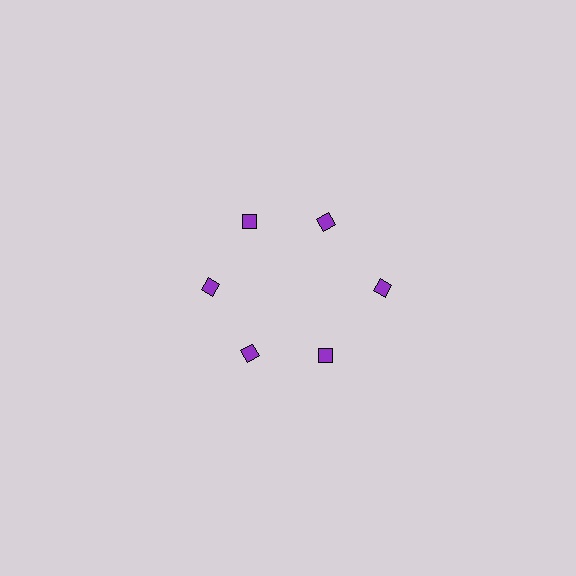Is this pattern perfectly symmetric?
No. The 6 purple diamonds are arranged in a ring, but one element near the 3 o'clock position is pushed outward from the center, breaking the 6-fold rotational symmetry.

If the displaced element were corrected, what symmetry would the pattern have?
It would have 6-fold rotational symmetry — the pattern would map onto itself every 60 degrees.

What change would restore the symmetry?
The symmetry would be restored by moving it inward, back onto the ring so that all 6 diamonds sit at equal angles and equal distance from the center.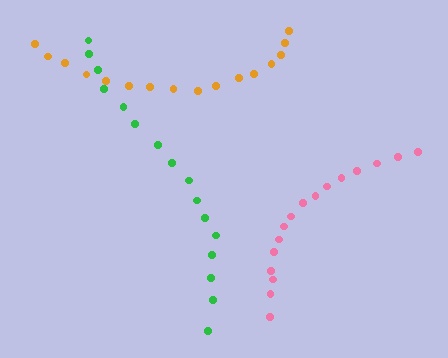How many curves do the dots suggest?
There are 3 distinct paths.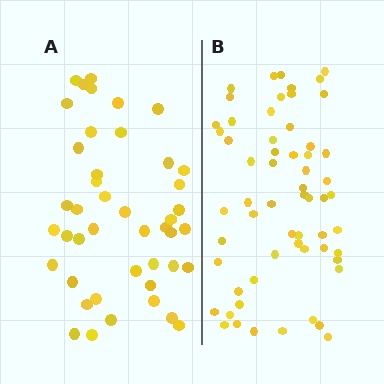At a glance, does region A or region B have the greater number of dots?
Region B (the right region) has more dots.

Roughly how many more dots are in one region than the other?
Region B has approximately 15 more dots than region A.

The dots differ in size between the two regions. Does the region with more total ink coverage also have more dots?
No. Region A has more total ink coverage because its dots are larger, but region B actually contains more individual dots. Total area can be misleading — the number of items is what matters here.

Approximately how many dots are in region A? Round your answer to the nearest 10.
About 40 dots. (The exact count is 44, which rounds to 40.)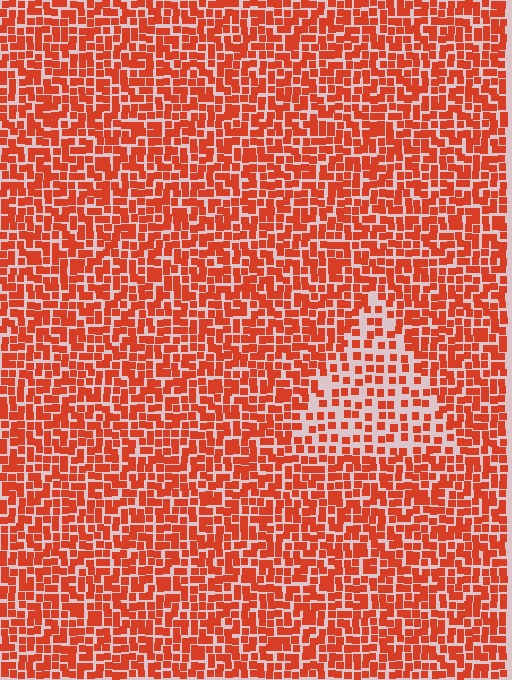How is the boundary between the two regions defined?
The boundary is defined by a change in element density (approximately 1.9x ratio). All elements are the same color, size, and shape.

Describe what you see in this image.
The image contains small red elements arranged at two different densities. A triangle-shaped region is visible where the elements are less densely packed than the surrounding area.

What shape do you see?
I see a triangle.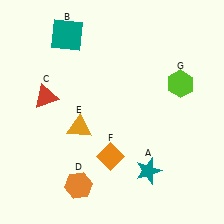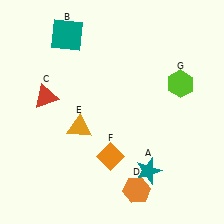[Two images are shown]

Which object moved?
The orange hexagon (D) moved right.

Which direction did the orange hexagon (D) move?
The orange hexagon (D) moved right.